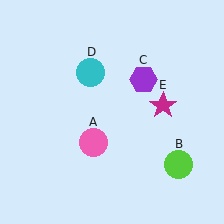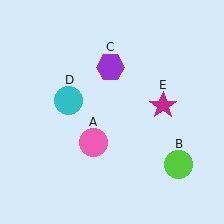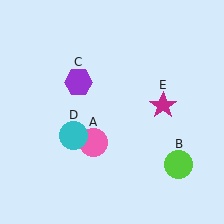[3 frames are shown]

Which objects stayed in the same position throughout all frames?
Pink circle (object A) and lime circle (object B) and magenta star (object E) remained stationary.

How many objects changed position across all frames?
2 objects changed position: purple hexagon (object C), cyan circle (object D).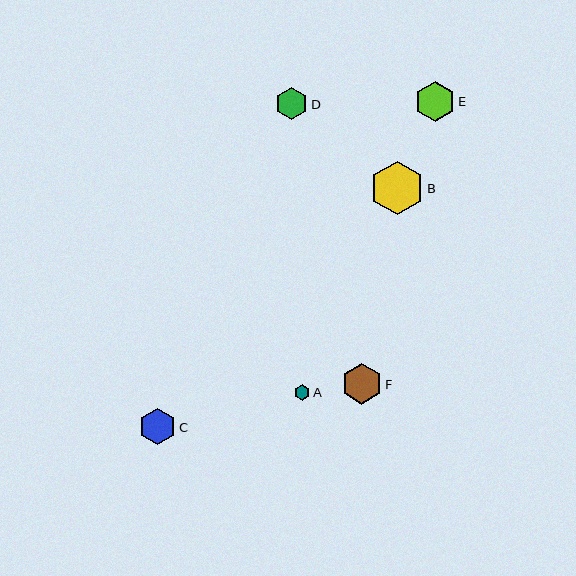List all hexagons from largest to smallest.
From largest to smallest: B, F, E, C, D, A.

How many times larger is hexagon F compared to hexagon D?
Hexagon F is approximately 1.3 times the size of hexagon D.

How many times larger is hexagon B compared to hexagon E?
Hexagon B is approximately 1.3 times the size of hexagon E.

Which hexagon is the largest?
Hexagon B is the largest with a size of approximately 54 pixels.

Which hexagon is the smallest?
Hexagon A is the smallest with a size of approximately 15 pixels.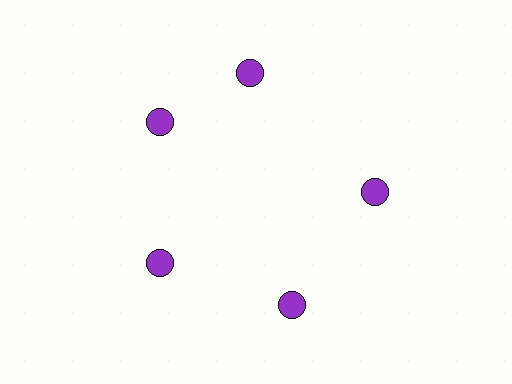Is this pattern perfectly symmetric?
No. The 5 purple circles are arranged in a ring, but one element near the 1 o'clock position is rotated out of alignment along the ring, breaking the 5-fold rotational symmetry.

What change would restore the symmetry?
The symmetry would be restored by rotating it back into even spacing with its neighbors so that all 5 circles sit at equal angles and equal distance from the center.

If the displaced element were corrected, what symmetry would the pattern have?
It would have 5-fold rotational symmetry — the pattern would map onto itself every 72 degrees.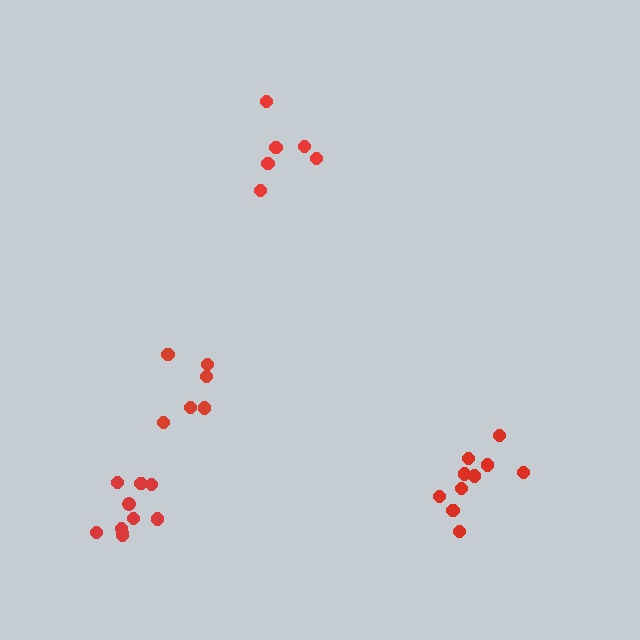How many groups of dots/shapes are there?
There are 4 groups.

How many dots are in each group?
Group 1: 6 dots, Group 2: 10 dots, Group 3: 6 dots, Group 4: 10 dots (32 total).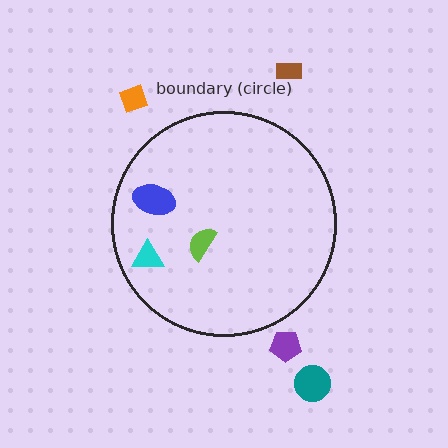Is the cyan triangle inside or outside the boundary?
Inside.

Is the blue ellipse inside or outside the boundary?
Inside.